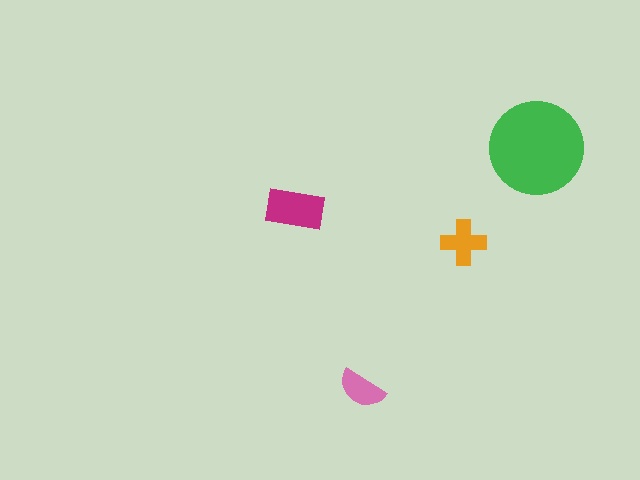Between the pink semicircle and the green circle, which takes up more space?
The green circle.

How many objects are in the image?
There are 4 objects in the image.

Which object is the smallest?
The pink semicircle.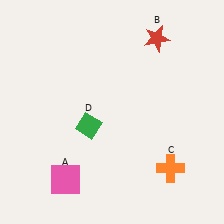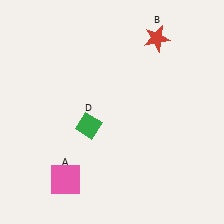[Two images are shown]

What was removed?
The orange cross (C) was removed in Image 2.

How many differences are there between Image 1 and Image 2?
There is 1 difference between the two images.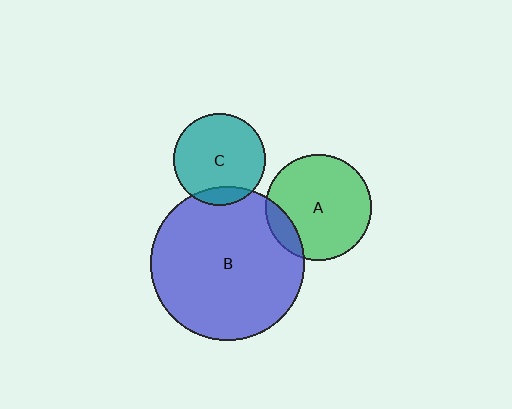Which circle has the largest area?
Circle B (blue).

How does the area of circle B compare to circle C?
Approximately 2.9 times.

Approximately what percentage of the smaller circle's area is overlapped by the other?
Approximately 10%.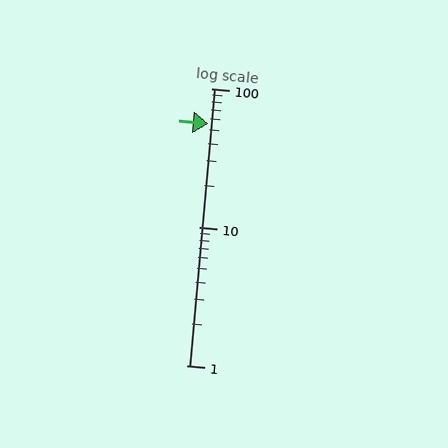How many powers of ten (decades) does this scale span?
The scale spans 2 decades, from 1 to 100.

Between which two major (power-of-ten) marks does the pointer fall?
The pointer is between 10 and 100.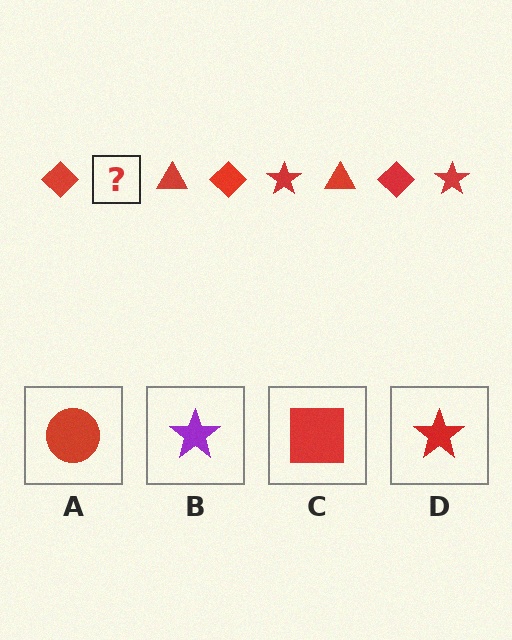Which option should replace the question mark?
Option D.